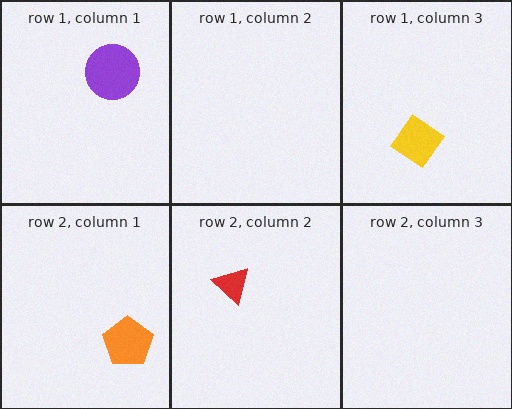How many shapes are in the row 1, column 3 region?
1.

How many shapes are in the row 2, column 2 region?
1.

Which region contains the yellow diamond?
The row 1, column 3 region.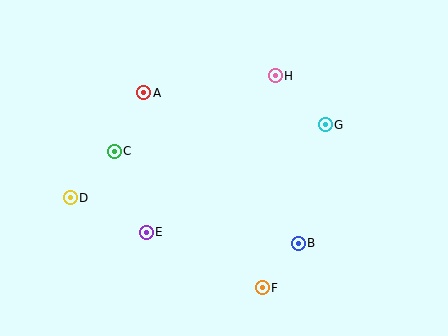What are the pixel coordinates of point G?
Point G is at (325, 125).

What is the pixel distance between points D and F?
The distance between D and F is 212 pixels.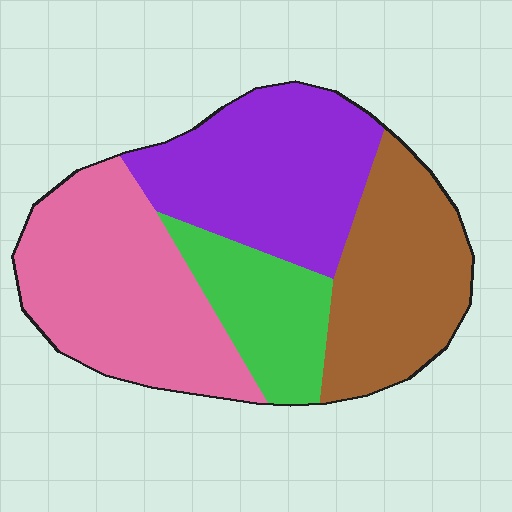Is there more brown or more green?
Brown.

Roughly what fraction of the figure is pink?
Pink covers around 30% of the figure.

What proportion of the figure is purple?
Purple covers 29% of the figure.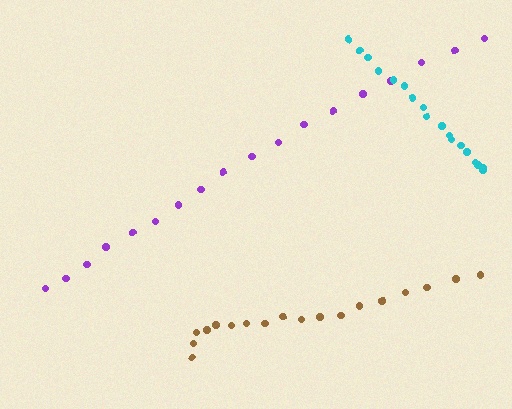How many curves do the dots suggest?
There are 3 distinct paths.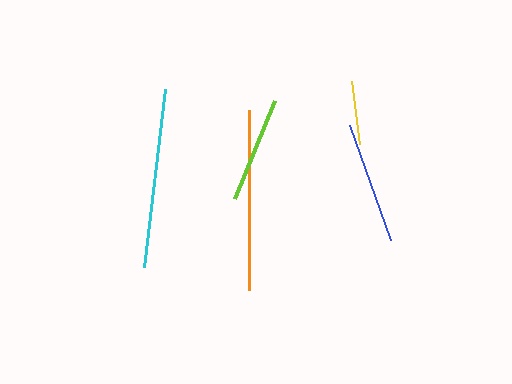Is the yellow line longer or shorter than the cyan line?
The cyan line is longer than the yellow line.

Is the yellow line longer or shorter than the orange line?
The orange line is longer than the yellow line.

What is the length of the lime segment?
The lime segment is approximately 106 pixels long.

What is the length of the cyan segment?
The cyan segment is approximately 179 pixels long.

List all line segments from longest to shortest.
From longest to shortest: orange, cyan, blue, lime, yellow.